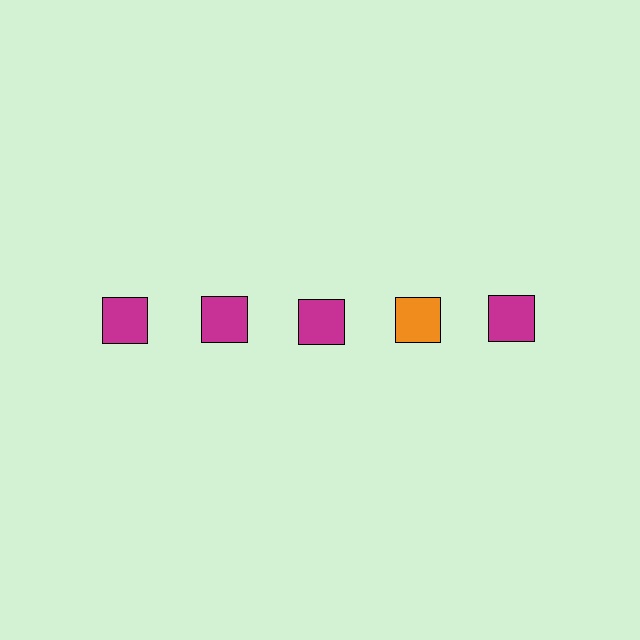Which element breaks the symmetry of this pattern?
The orange square in the top row, second from right column breaks the symmetry. All other shapes are magenta squares.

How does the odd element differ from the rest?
It has a different color: orange instead of magenta.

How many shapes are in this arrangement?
There are 5 shapes arranged in a grid pattern.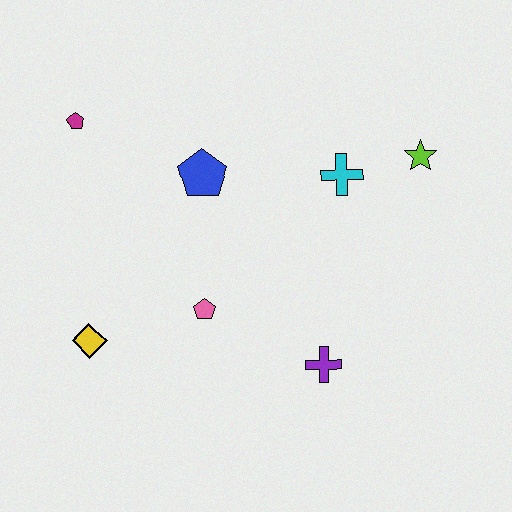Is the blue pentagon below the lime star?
Yes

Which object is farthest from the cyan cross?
The yellow diamond is farthest from the cyan cross.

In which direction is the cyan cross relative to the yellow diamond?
The cyan cross is to the right of the yellow diamond.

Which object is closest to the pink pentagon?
The yellow diamond is closest to the pink pentagon.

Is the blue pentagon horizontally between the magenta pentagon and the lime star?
Yes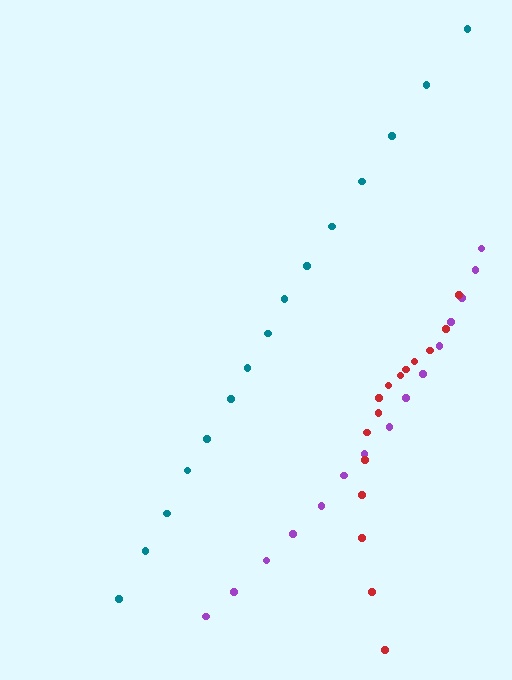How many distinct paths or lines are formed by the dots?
There are 3 distinct paths.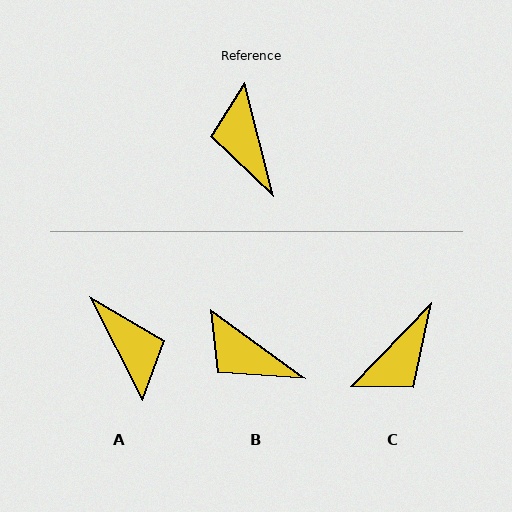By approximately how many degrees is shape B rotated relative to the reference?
Approximately 39 degrees counter-clockwise.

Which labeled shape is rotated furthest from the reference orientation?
A, about 167 degrees away.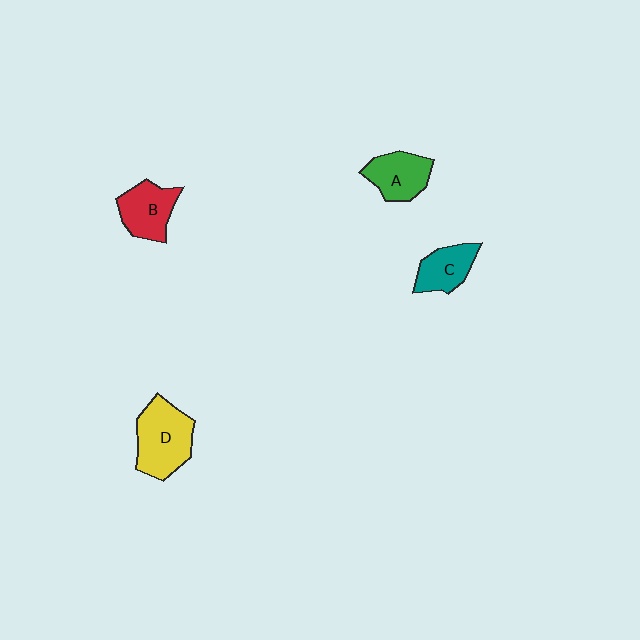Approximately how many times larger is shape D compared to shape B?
Approximately 1.4 times.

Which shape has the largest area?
Shape D (yellow).